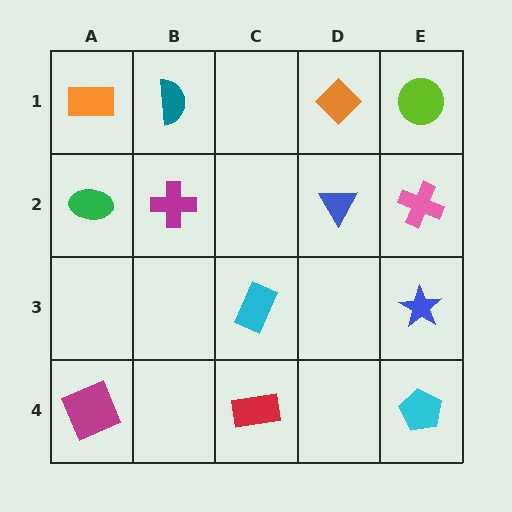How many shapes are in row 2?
4 shapes.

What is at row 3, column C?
A cyan rectangle.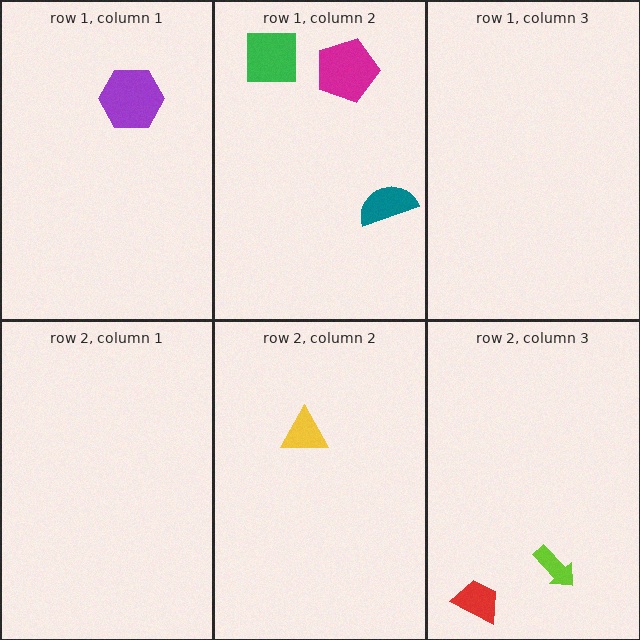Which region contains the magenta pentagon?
The row 1, column 2 region.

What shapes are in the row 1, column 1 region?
The purple hexagon.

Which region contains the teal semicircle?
The row 1, column 2 region.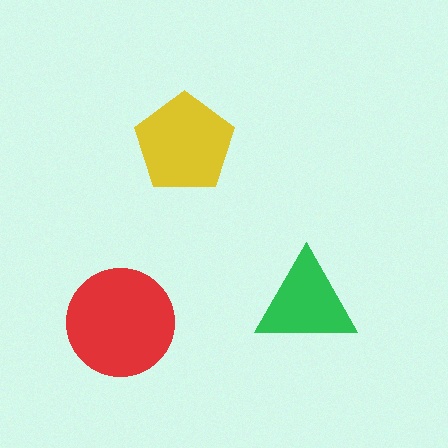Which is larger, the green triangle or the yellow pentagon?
The yellow pentagon.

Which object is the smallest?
The green triangle.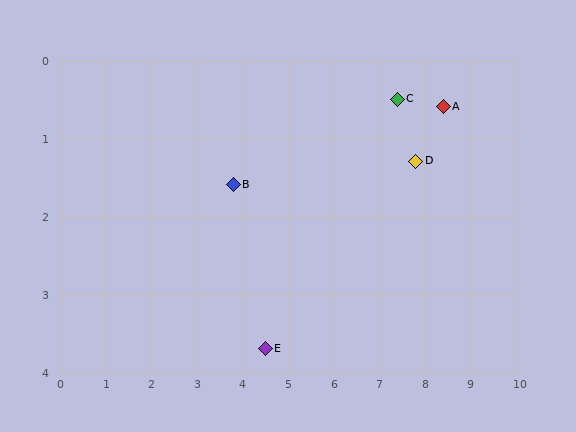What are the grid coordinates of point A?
Point A is at approximately (8.4, 0.6).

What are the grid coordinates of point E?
Point E is at approximately (4.5, 3.7).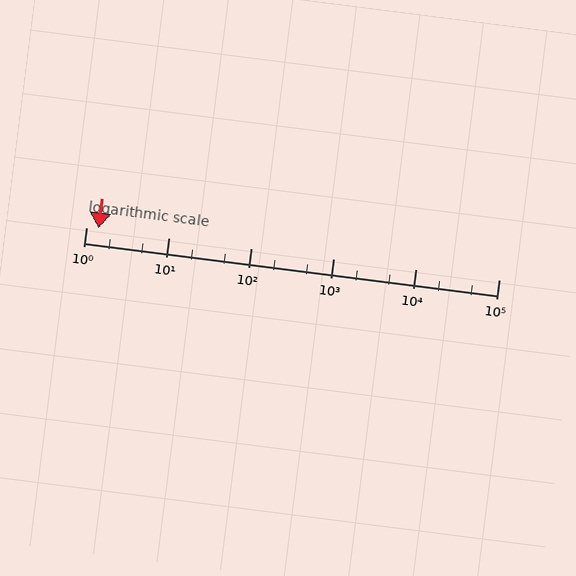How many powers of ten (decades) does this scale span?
The scale spans 5 decades, from 1 to 100000.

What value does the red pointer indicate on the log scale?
The pointer indicates approximately 1.4.